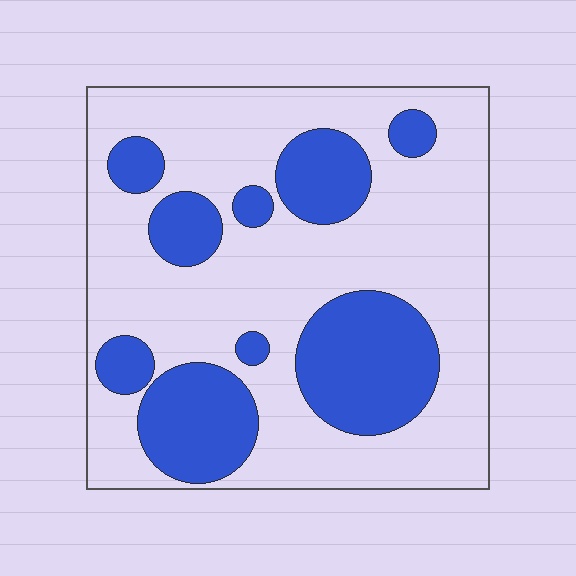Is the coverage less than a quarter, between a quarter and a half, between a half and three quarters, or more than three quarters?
Between a quarter and a half.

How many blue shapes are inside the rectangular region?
9.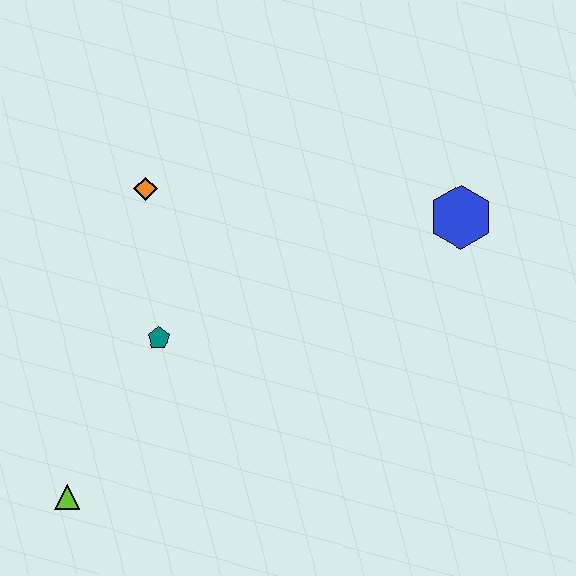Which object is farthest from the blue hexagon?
The lime triangle is farthest from the blue hexagon.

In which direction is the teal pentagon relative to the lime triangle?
The teal pentagon is above the lime triangle.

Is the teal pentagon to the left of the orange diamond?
No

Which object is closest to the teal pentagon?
The orange diamond is closest to the teal pentagon.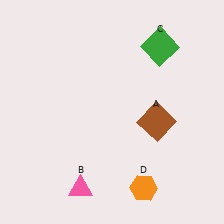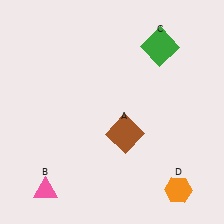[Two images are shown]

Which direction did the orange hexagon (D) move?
The orange hexagon (D) moved right.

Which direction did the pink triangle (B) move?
The pink triangle (B) moved left.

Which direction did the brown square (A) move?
The brown square (A) moved left.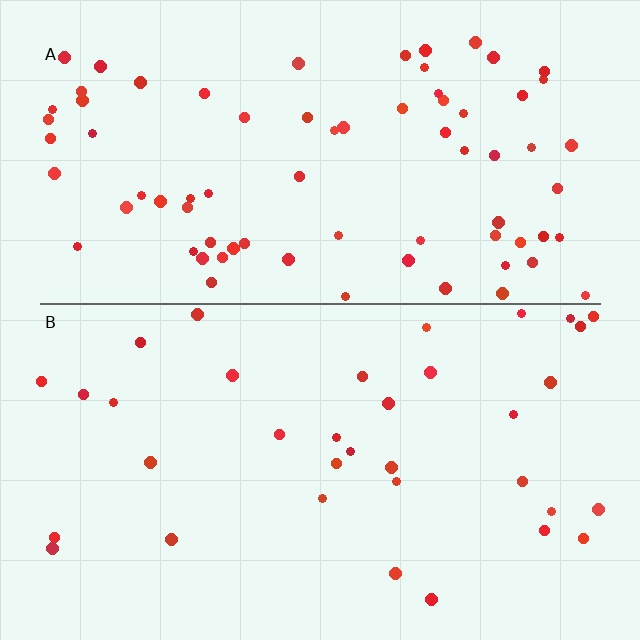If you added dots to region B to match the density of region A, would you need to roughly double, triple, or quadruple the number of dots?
Approximately double.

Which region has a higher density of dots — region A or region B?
A (the top).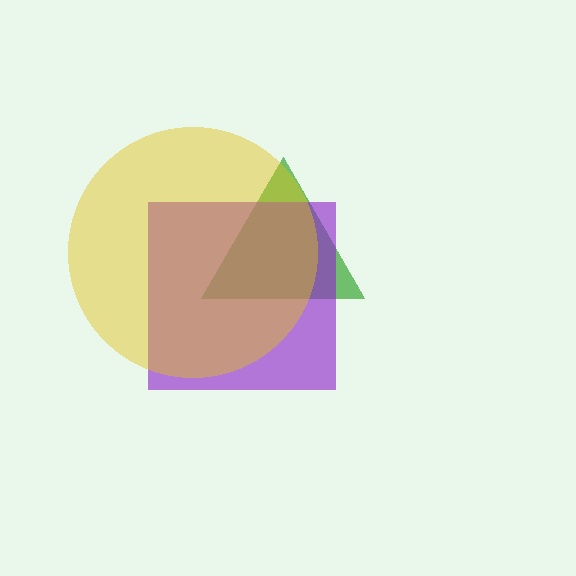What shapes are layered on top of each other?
The layered shapes are: a green triangle, a purple square, a yellow circle.